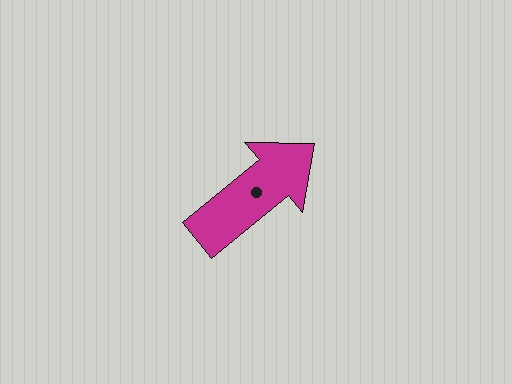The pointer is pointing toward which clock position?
Roughly 2 o'clock.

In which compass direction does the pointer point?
Northeast.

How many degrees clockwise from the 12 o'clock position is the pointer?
Approximately 51 degrees.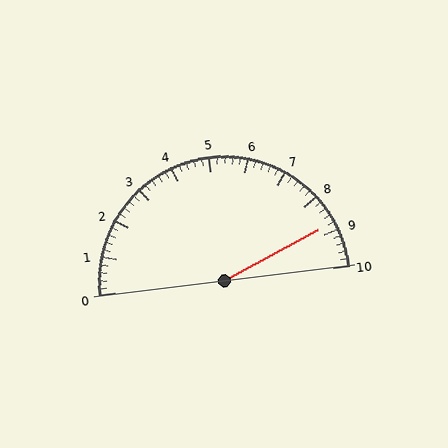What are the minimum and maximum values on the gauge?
The gauge ranges from 0 to 10.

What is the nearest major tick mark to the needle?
The nearest major tick mark is 9.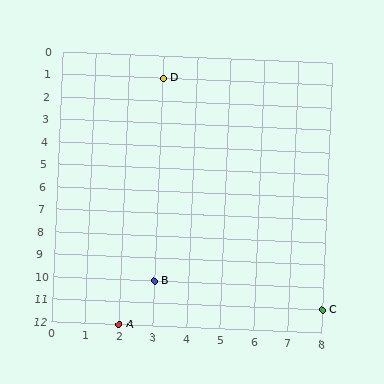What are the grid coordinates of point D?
Point D is at grid coordinates (3, 1).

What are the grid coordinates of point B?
Point B is at grid coordinates (3, 10).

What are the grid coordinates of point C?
Point C is at grid coordinates (8, 11).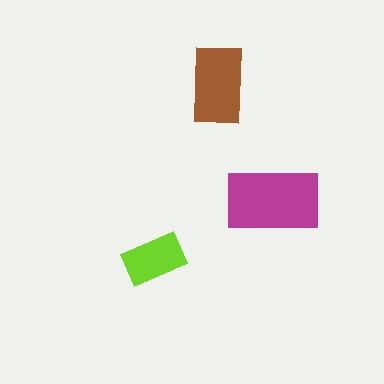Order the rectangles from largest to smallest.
the magenta one, the brown one, the lime one.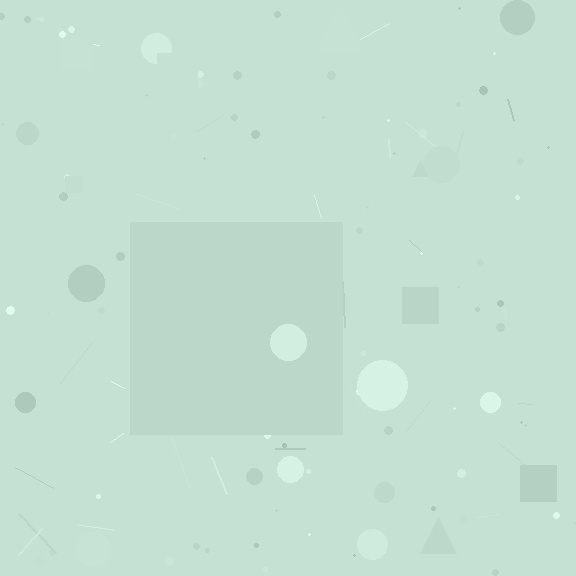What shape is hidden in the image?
A square is hidden in the image.